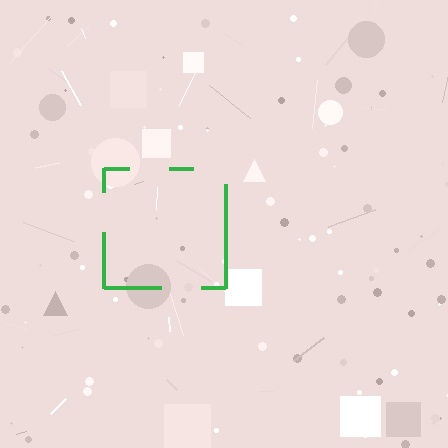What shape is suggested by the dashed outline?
The dashed outline suggests a square.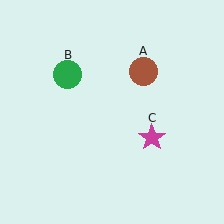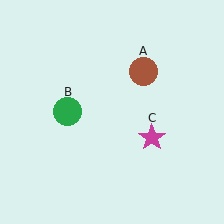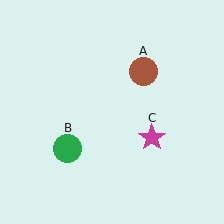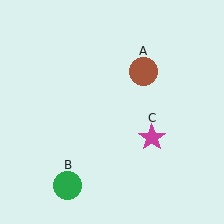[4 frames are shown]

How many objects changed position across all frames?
1 object changed position: green circle (object B).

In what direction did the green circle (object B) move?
The green circle (object B) moved down.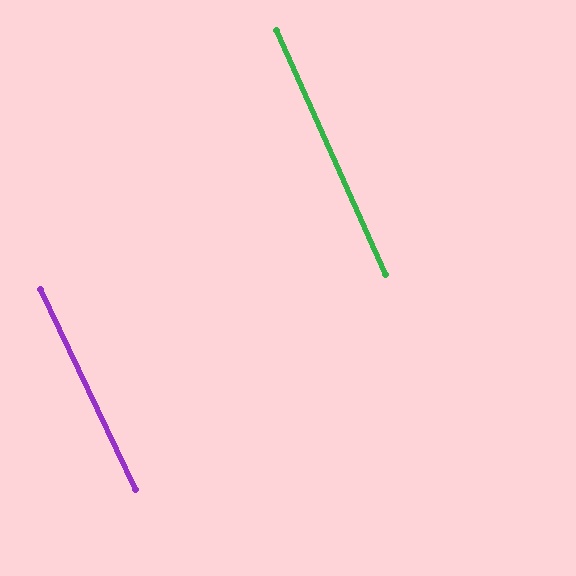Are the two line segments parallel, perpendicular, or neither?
Parallel — their directions differ by only 1.3°.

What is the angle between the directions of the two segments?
Approximately 1 degree.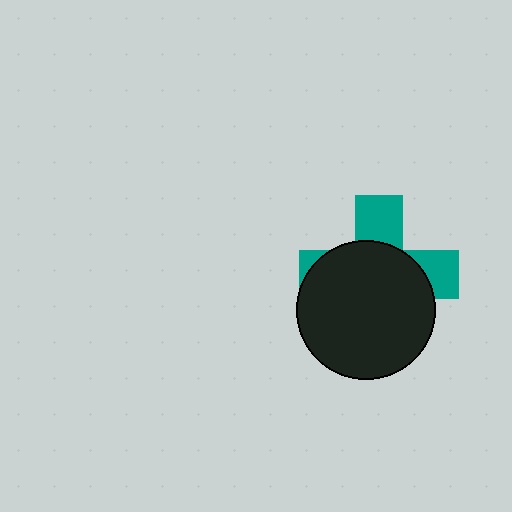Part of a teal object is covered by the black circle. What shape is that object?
It is a cross.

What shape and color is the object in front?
The object in front is a black circle.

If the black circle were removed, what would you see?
You would see the complete teal cross.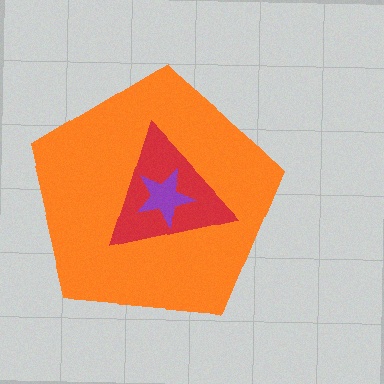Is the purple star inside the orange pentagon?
Yes.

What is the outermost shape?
The orange pentagon.